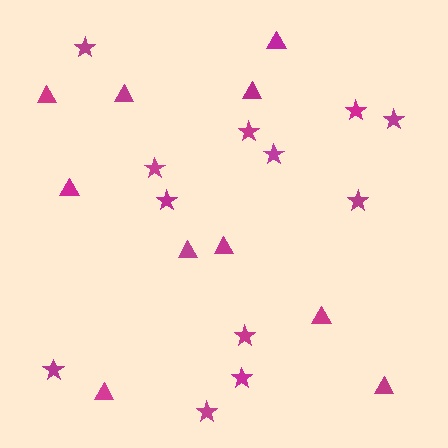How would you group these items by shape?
There are 2 groups: one group of triangles (10) and one group of stars (12).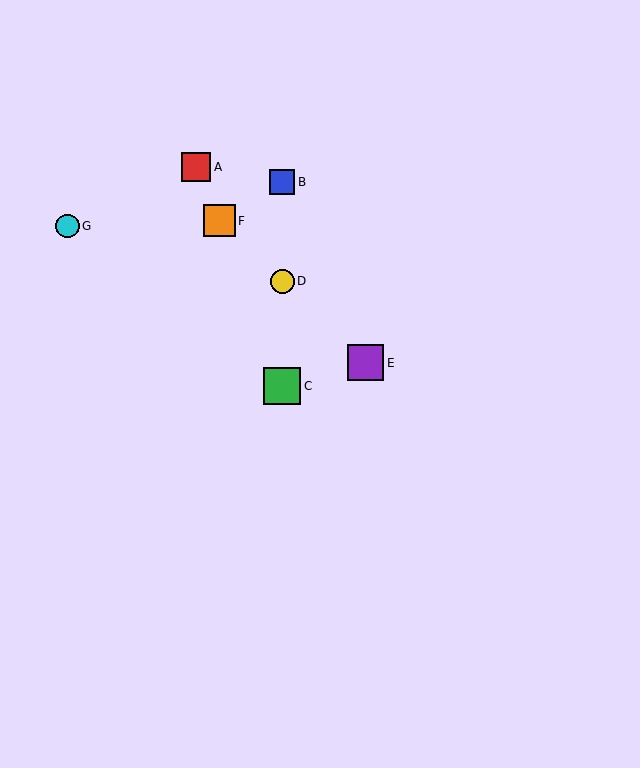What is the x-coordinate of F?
Object F is at x≈219.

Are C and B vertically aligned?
Yes, both are at x≈282.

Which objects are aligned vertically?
Objects B, C, D are aligned vertically.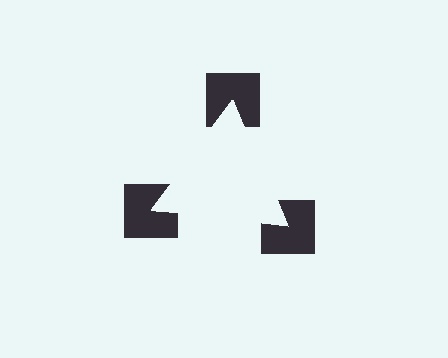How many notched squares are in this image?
There are 3 — one at each vertex of the illusory triangle.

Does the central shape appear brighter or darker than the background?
It typically appears slightly brighter than the background, even though no actual brightness change is drawn.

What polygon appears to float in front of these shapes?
An illusory triangle — its edges are inferred from the aligned wedge cuts in the notched squares, not physically drawn.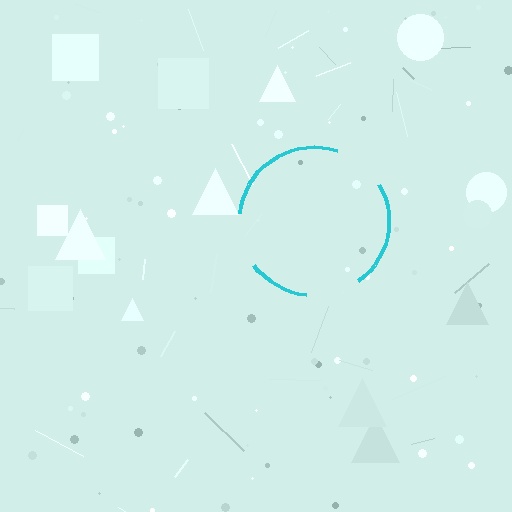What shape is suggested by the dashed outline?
The dashed outline suggests a circle.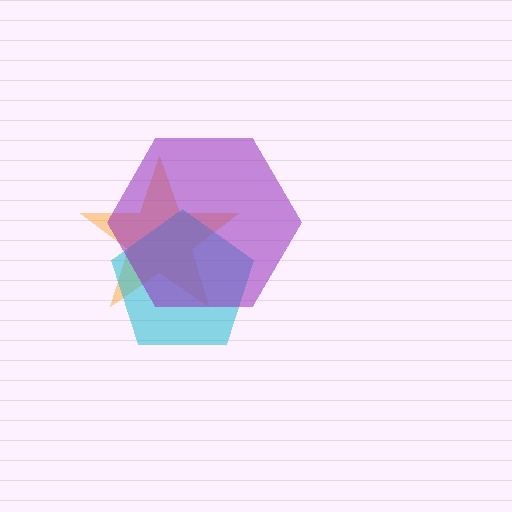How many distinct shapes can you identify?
There are 3 distinct shapes: an orange star, a cyan pentagon, a purple hexagon.